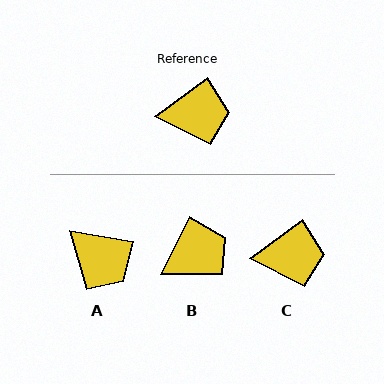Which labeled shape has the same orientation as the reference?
C.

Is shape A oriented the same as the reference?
No, it is off by about 46 degrees.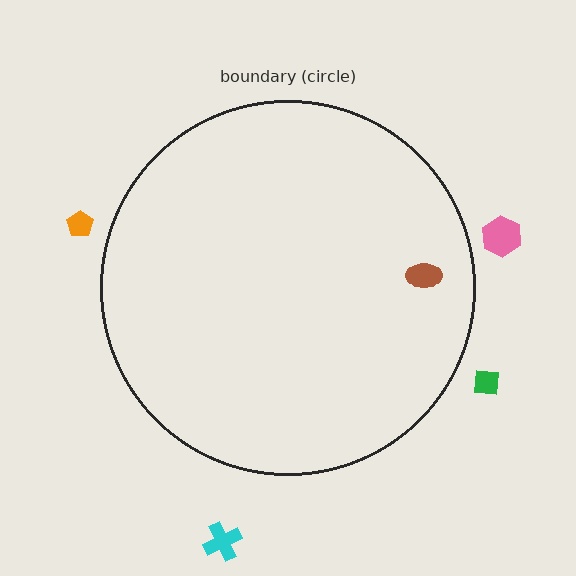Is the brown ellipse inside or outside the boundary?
Inside.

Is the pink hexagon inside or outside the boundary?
Outside.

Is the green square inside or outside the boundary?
Outside.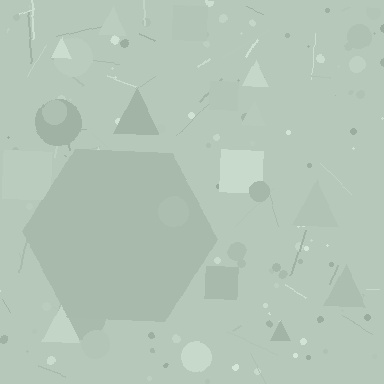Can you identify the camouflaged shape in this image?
The camouflaged shape is a hexagon.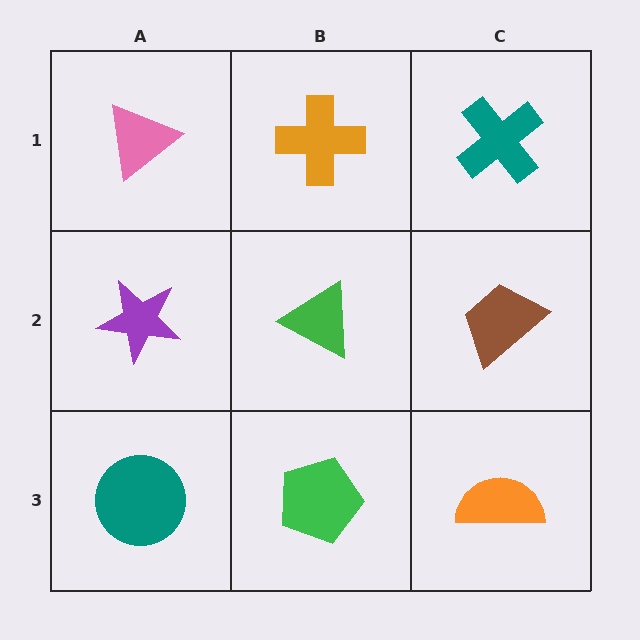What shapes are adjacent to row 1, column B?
A green triangle (row 2, column B), a pink triangle (row 1, column A), a teal cross (row 1, column C).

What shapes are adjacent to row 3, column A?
A purple star (row 2, column A), a green pentagon (row 3, column B).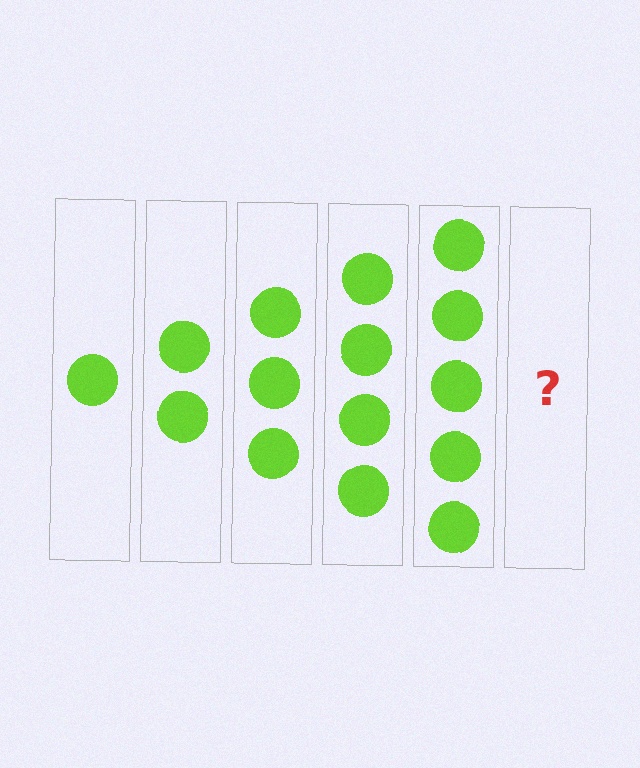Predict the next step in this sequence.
The next step is 6 circles.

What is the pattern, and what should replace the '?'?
The pattern is that each step adds one more circle. The '?' should be 6 circles.